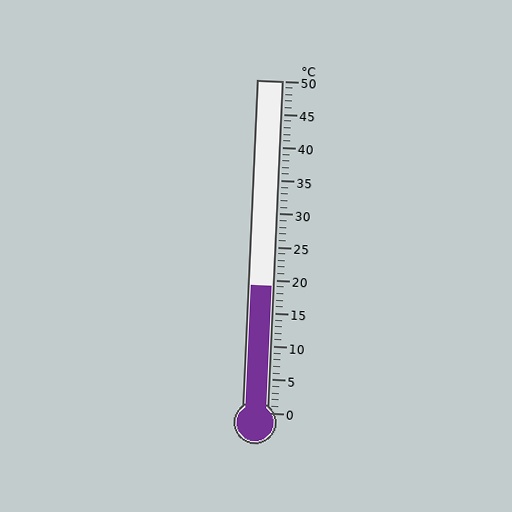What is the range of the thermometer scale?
The thermometer scale ranges from 0°C to 50°C.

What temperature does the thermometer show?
The thermometer shows approximately 19°C.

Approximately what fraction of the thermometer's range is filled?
The thermometer is filled to approximately 40% of its range.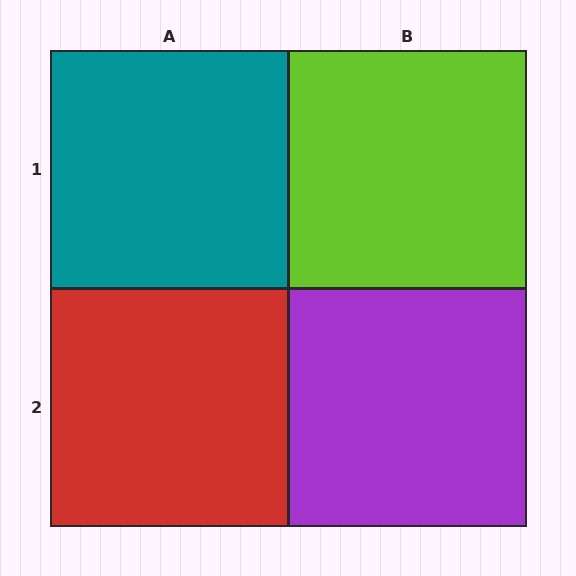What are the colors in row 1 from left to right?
Teal, lime.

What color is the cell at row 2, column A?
Red.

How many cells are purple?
1 cell is purple.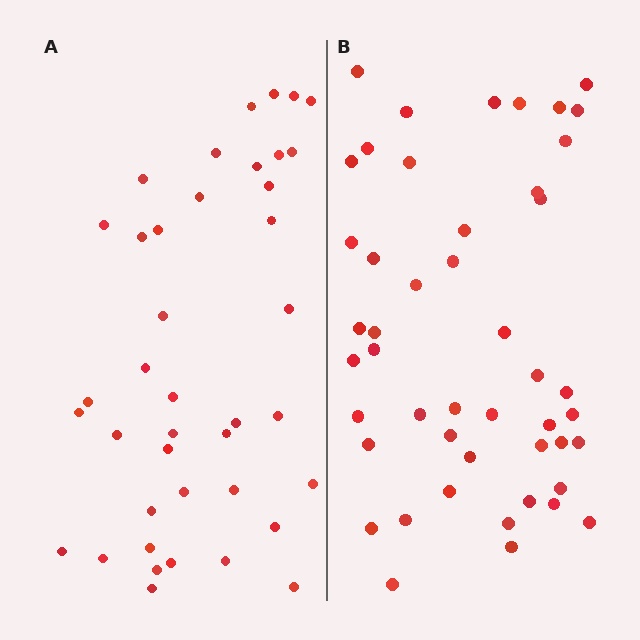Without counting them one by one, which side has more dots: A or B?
Region B (the right region) has more dots.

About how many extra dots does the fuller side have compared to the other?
Region B has roughly 8 or so more dots than region A.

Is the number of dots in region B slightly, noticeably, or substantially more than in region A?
Region B has only slightly more — the two regions are fairly close. The ratio is roughly 1.2 to 1.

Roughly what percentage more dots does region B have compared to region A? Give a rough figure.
About 20% more.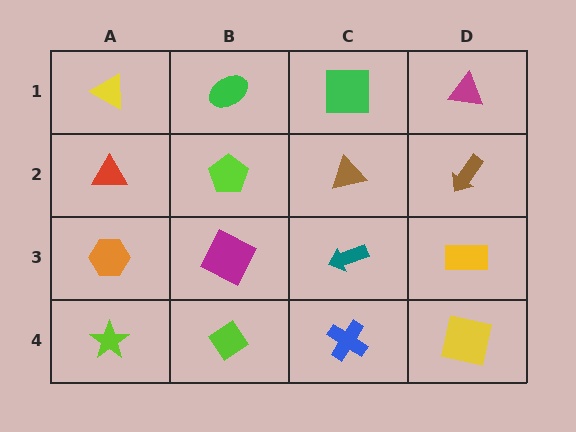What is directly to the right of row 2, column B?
A brown triangle.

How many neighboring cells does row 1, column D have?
2.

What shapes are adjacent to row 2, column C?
A green square (row 1, column C), a teal arrow (row 3, column C), a lime pentagon (row 2, column B), a brown arrow (row 2, column D).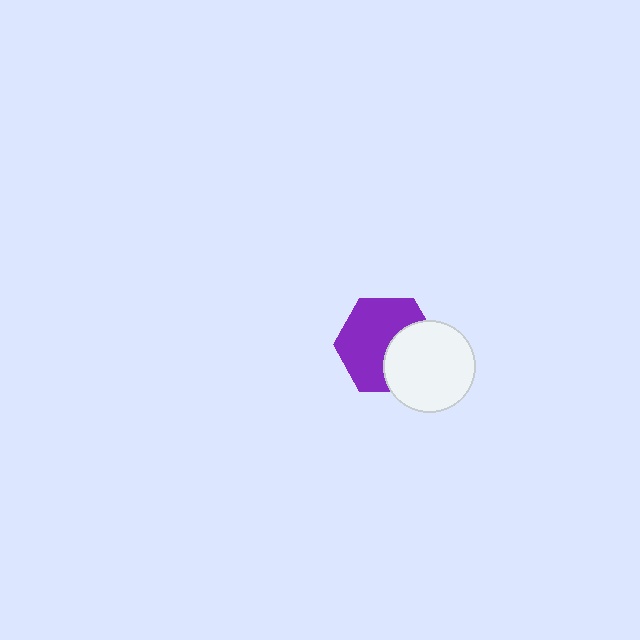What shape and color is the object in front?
The object in front is a white circle.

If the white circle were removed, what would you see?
You would see the complete purple hexagon.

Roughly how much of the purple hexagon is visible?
About half of it is visible (roughly 63%).